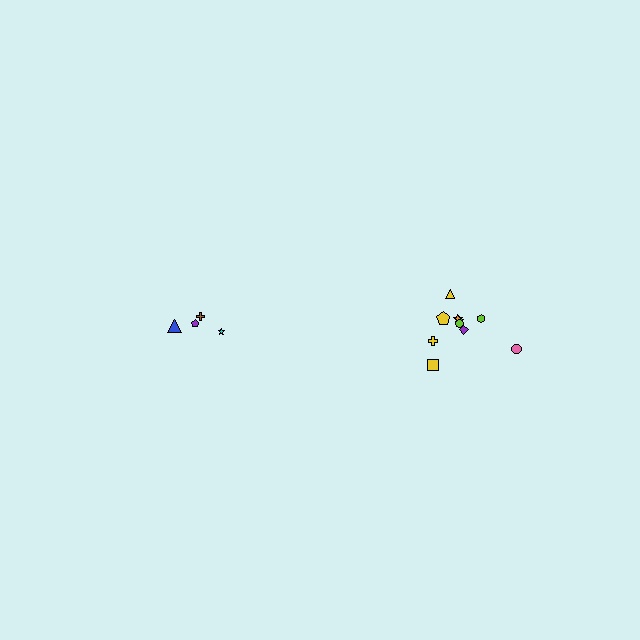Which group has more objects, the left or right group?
The right group.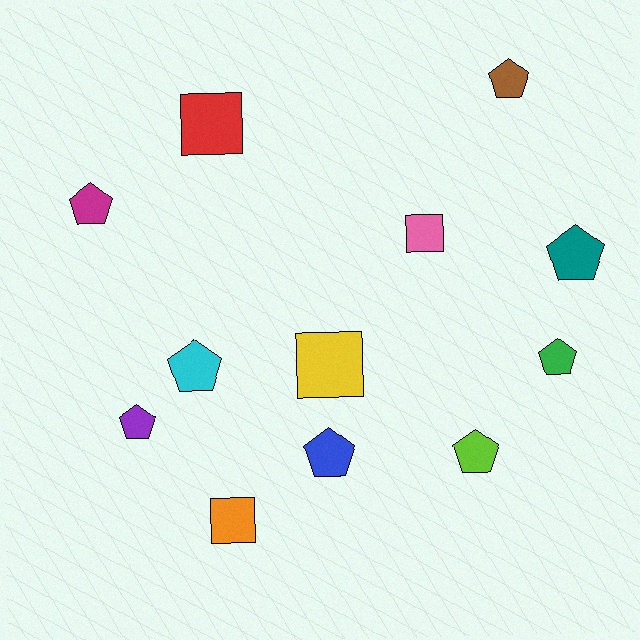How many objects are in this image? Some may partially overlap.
There are 12 objects.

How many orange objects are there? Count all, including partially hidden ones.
There is 1 orange object.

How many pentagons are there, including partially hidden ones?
There are 8 pentagons.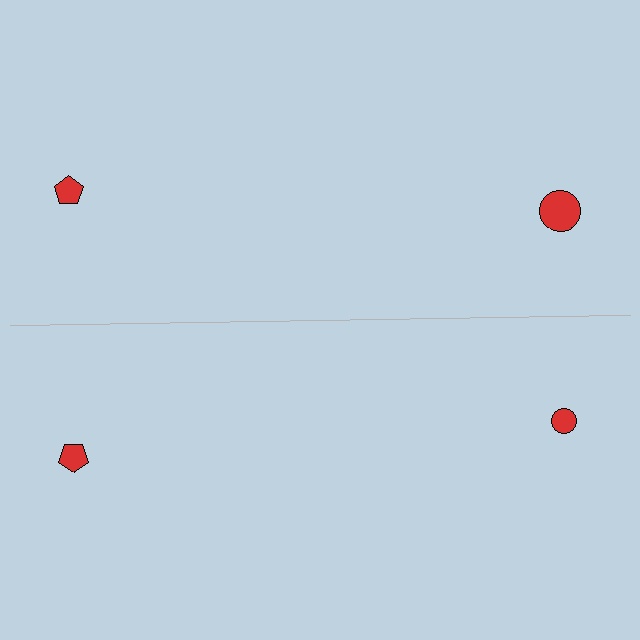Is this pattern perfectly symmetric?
No, the pattern is not perfectly symmetric. The red circle on the bottom side has a different size than its mirror counterpart.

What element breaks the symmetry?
The red circle on the bottom side has a different size than its mirror counterpart.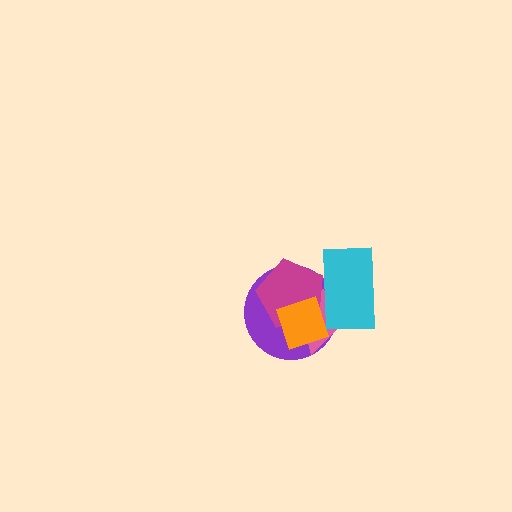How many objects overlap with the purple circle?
4 objects overlap with the purple circle.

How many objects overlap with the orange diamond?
4 objects overlap with the orange diamond.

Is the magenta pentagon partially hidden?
Yes, it is partially covered by another shape.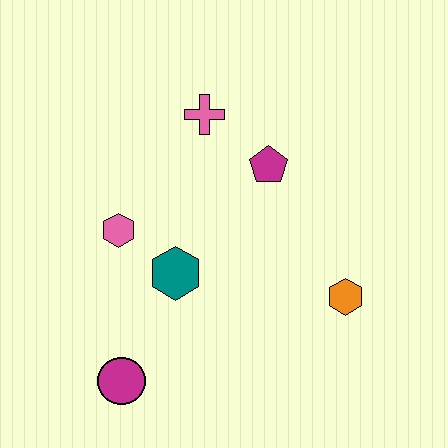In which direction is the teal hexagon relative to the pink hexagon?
The teal hexagon is to the right of the pink hexagon.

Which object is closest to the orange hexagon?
The magenta pentagon is closest to the orange hexagon.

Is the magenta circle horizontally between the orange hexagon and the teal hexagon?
No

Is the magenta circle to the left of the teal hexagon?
Yes